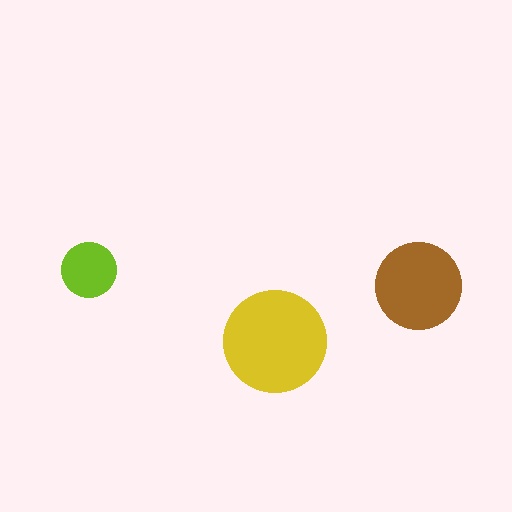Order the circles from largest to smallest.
the yellow one, the brown one, the lime one.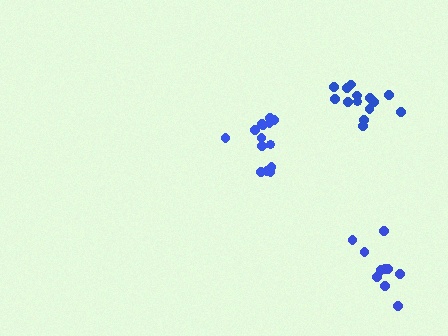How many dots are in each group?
Group 1: 14 dots, Group 2: 14 dots, Group 3: 10 dots (38 total).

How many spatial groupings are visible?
There are 3 spatial groupings.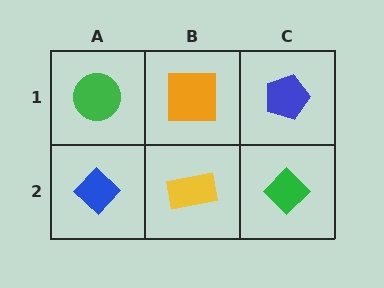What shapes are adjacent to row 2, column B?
An orange square (row 1, column B), a blue diamond (row 2, column A), a green diamond (row 2, column C).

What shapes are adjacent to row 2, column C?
A blue pentagon (row 1, column C), a yellow rectangle (row 2, column B).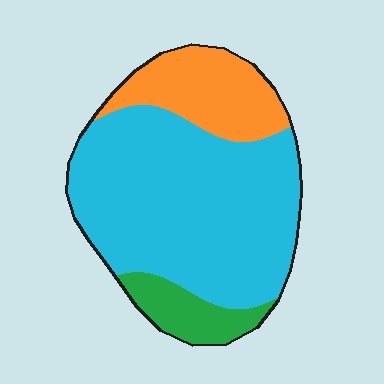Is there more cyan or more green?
Cyan.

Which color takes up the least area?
Green, at roughly 10%.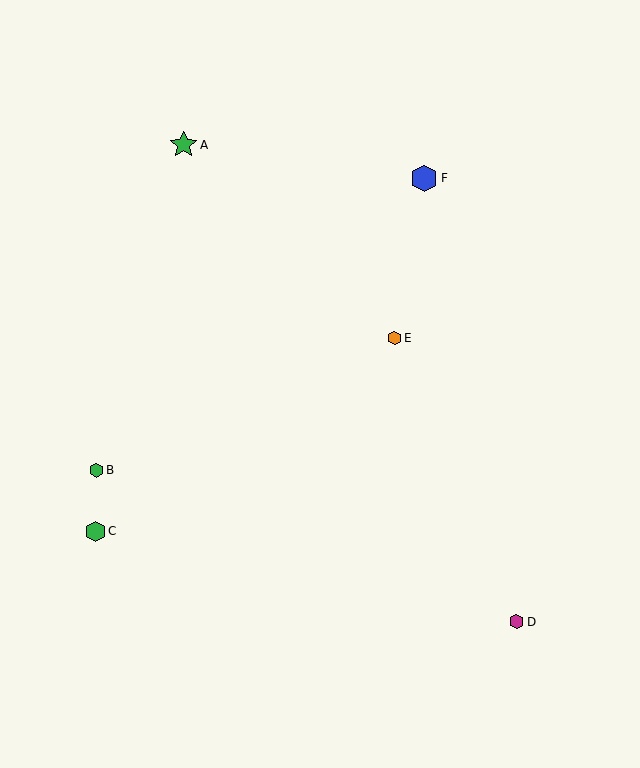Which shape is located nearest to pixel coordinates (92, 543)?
The green hexagon (labeled C) at (95, 531) is nearest to that location.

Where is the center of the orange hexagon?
The center of the orange hexagon is at (395, 338).